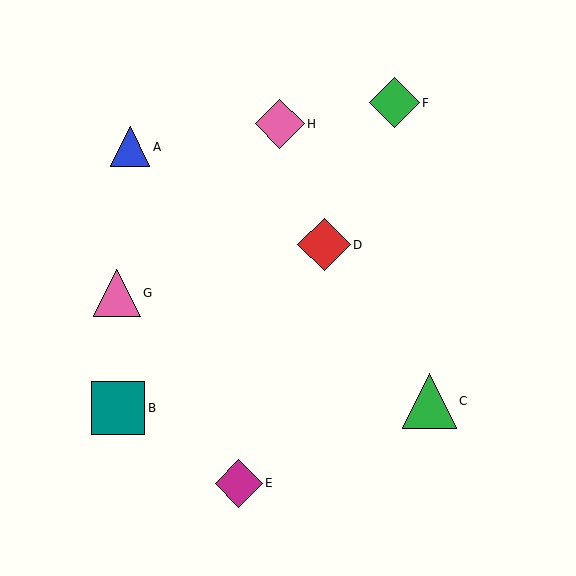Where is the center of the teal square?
The center of the teal square is at (118, 408).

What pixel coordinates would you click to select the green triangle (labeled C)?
Click at (429, 401) to select the green triangle C.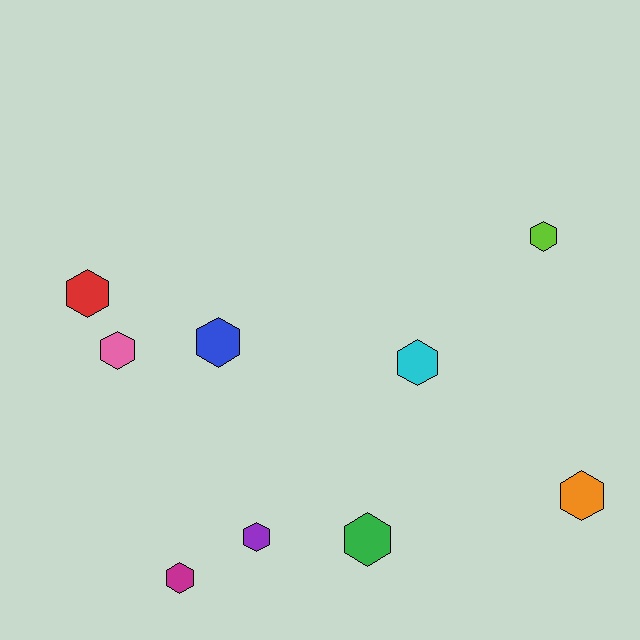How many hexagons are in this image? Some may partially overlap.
There are 9 hexagons.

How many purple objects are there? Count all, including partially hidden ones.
There is 1 purple object.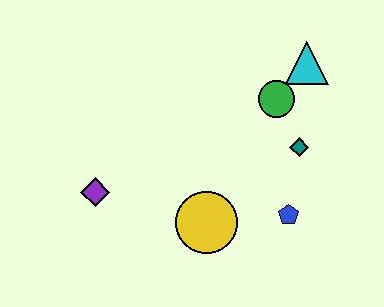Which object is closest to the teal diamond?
The green circle is closest to the teal diamond.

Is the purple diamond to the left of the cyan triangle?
Yes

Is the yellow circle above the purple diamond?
No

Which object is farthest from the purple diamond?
The cyan triangle is farthest from the purple diamond.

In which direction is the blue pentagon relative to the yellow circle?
The blue pentagon is to the right of the yellow circle.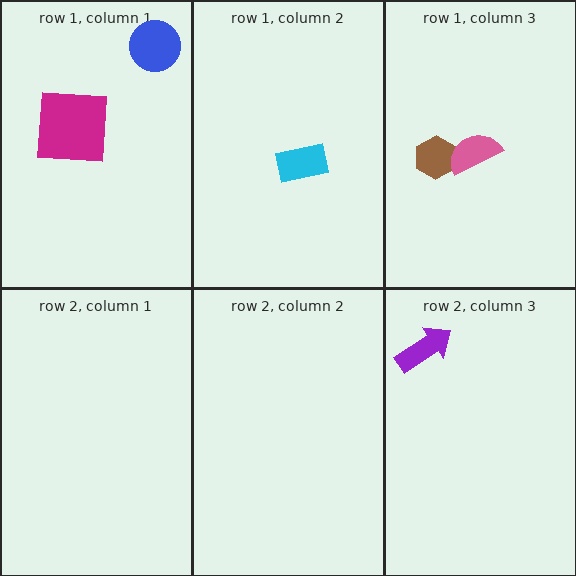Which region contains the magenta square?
The row 1, column 1 region.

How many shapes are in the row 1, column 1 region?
2.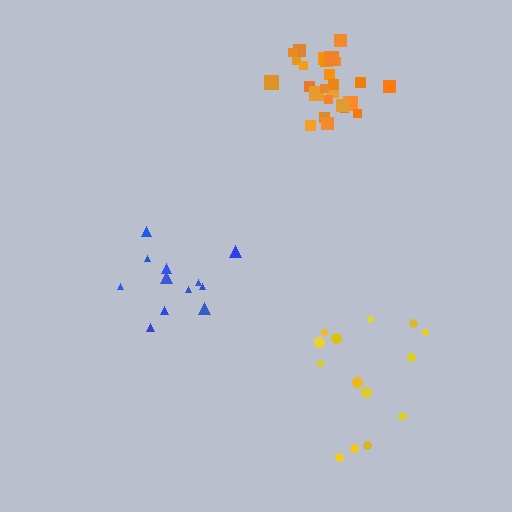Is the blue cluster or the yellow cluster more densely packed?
Yellow.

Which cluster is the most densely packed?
Orange.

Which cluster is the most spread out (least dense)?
Blue.